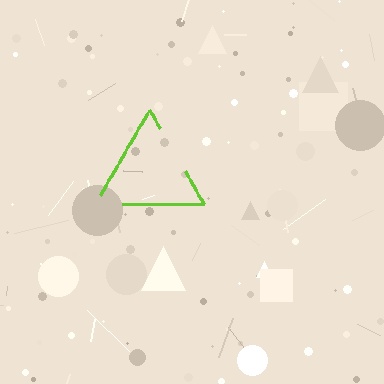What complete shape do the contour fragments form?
The contour fragments form a triangle.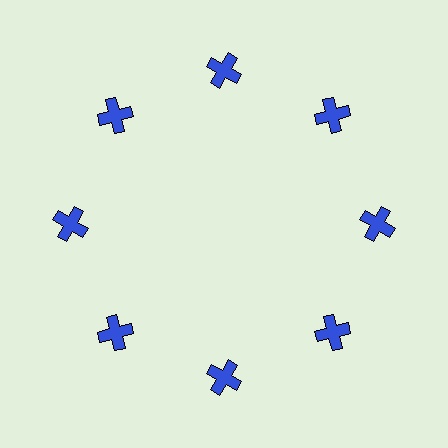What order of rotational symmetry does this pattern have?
This pattern has 8-fold rotational symmetry.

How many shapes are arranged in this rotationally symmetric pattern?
There are 8 shapes, arranged in 8 groups of 1.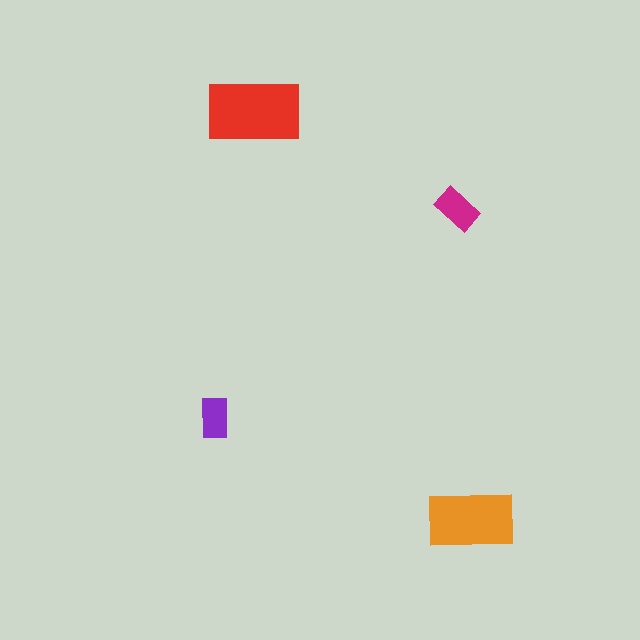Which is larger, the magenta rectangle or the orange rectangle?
The orange one.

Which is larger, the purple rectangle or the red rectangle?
The red one.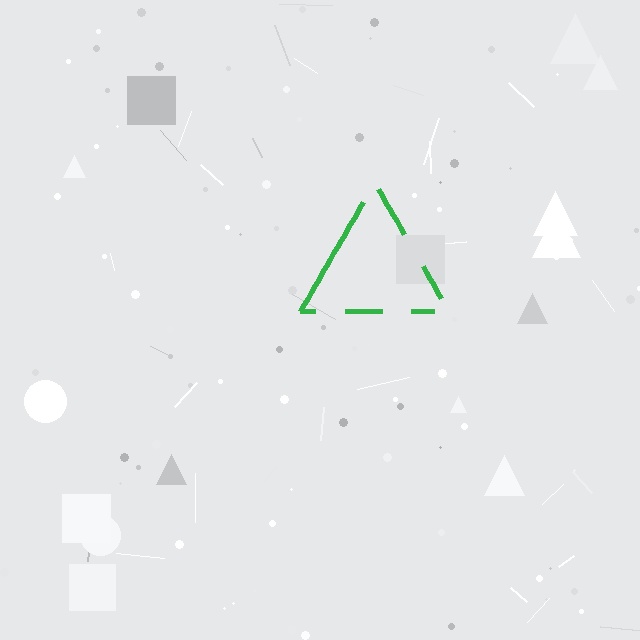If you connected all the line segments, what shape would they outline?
They would outline a triangle.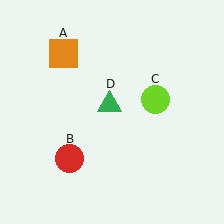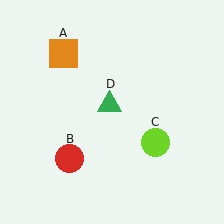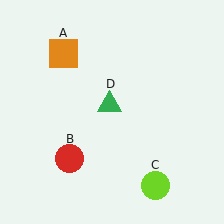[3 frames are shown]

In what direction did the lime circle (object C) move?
The lime circle (object C) moved down.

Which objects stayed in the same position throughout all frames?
Orange square (object A) and red circle (object B) and green triangle (object D) remained stationary.